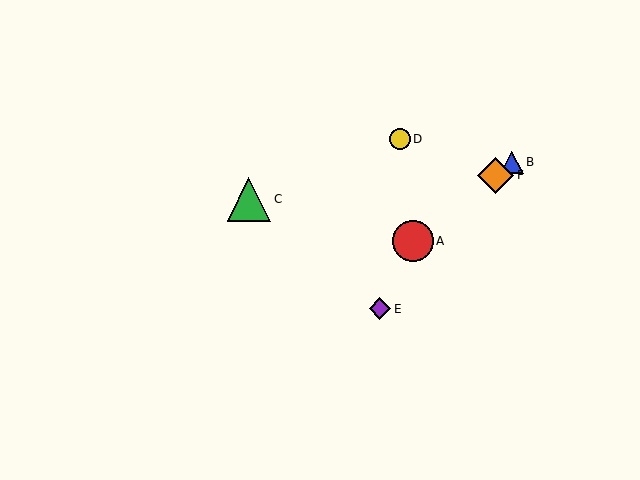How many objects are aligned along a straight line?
3 objects (A, B, F) are aligned along a straight line.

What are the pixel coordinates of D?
Object D is at (400, 139).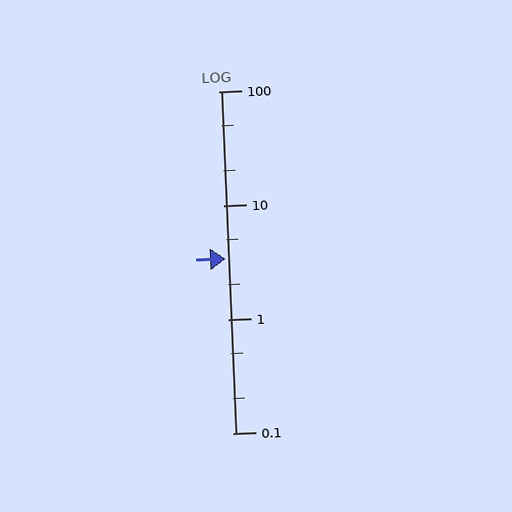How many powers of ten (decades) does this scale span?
The scale spans 3 decades, from 0.1 to 100.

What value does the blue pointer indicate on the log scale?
The pointer indicates approximately 3.4.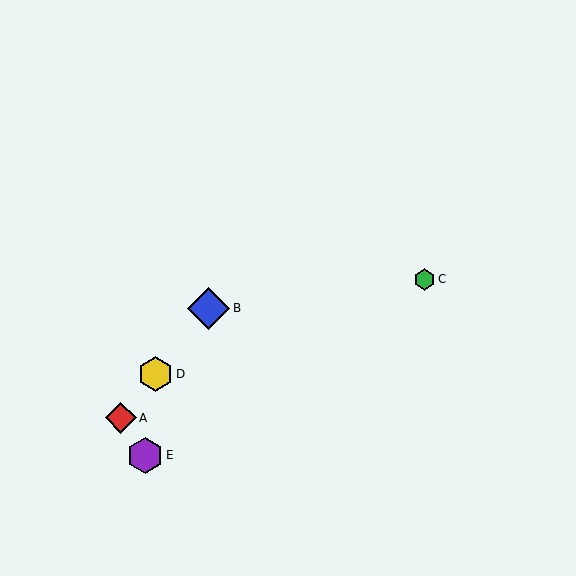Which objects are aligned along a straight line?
Objects A, B, D are aligned along a straight line.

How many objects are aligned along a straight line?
3 objects (A, B, D) are aligned along a straight line.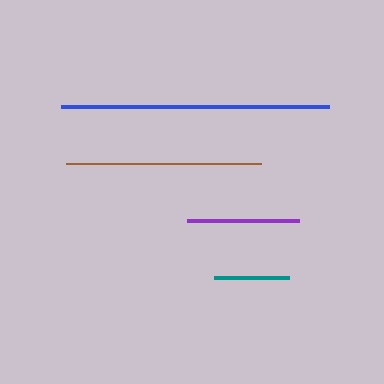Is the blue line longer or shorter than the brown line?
The blue line is longer than the brown line.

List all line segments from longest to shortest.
From longest to shortest: blue, brown, purple, teal.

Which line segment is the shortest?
The teal line is the shortest at approximately 75 pixels.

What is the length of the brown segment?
The brown segment is approximately 195 pixels long.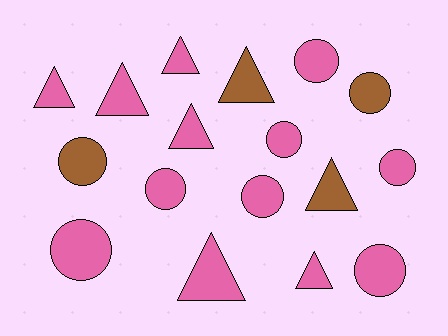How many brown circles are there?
There are 2 brown circles.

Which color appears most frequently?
Pink, with 13 objects.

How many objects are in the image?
There are 17 objects.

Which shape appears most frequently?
Circle, with 9 objects.